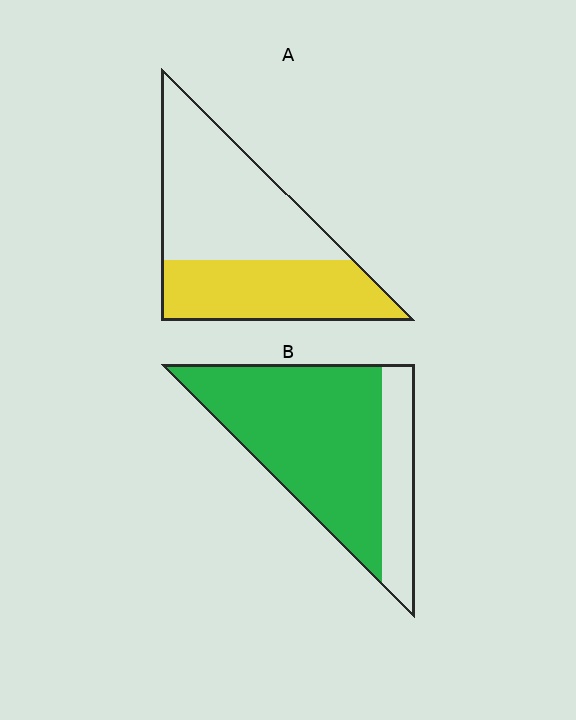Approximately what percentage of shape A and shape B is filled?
A is approximately 40% and B is approximately 75%.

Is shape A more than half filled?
No.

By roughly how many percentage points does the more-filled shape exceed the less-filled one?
By roughly 35 percentage points (B over A).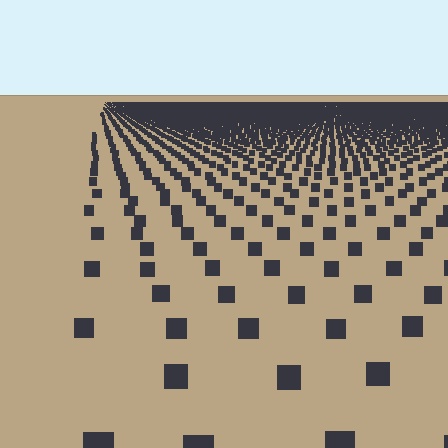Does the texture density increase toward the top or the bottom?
Density increases toward the top.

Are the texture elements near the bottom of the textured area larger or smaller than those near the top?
Larger. Near the bottom, elements are closer to the viewer and appear at a bigger on-screen size.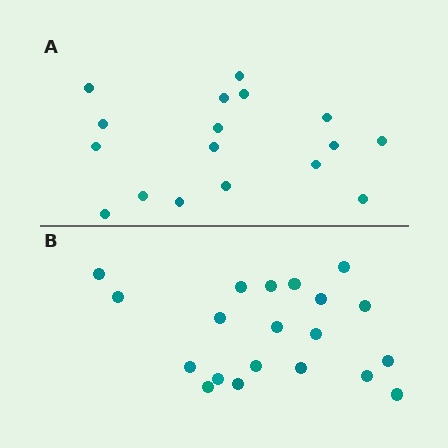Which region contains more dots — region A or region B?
Region B (the bottom region) has more dots.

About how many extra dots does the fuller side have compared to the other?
Region B has just a few more — roughly 2 or 3 more dots than region A.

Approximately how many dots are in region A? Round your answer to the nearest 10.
About 20 dots. (The exact count is 17, which rounds to 20.)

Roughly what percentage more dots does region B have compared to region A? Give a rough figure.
About 20% more.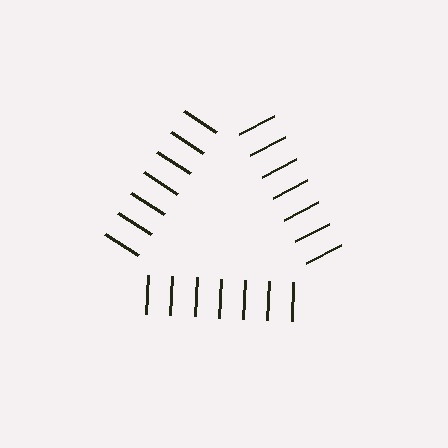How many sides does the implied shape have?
3 sides — the line-ends trace a triangle.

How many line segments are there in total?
21 — 7 along each of the 3 edges.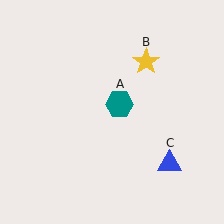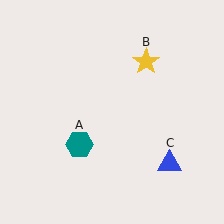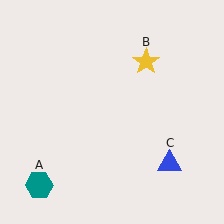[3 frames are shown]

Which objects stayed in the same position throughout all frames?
Yellow star (object B) and blue triangle (object C) remained stationary.